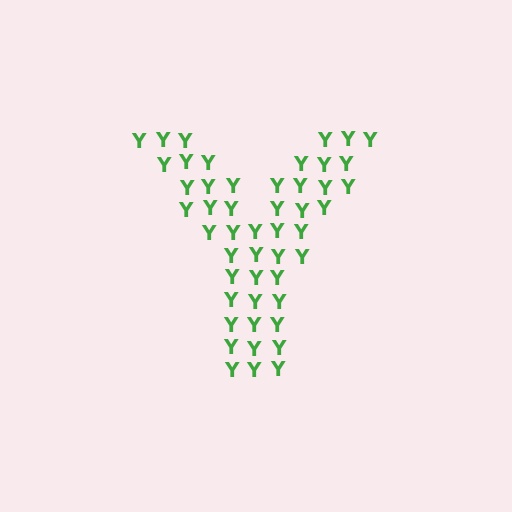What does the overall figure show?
The overall figure shows the letter Y.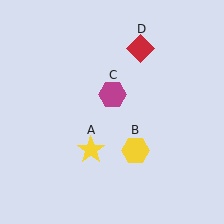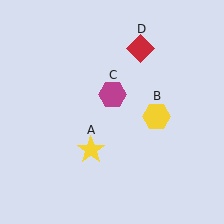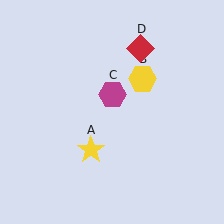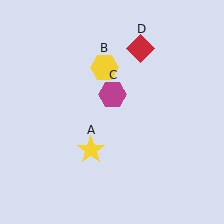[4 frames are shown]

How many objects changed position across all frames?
1 object changed position: yellow hexagon (object B).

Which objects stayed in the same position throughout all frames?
Yellow star (object A) and magenta hexagon (object C) and red diamond (object D) remained stationary.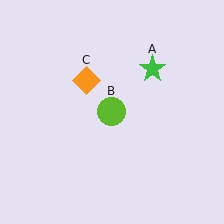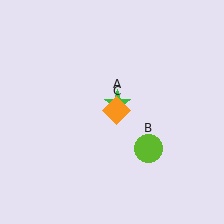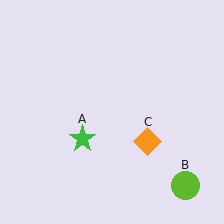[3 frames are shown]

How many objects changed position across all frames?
3 objects changed position: green star (object A), lime circle (object B), orange diamond (object C).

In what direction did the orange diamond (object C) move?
The orange diamond (object C) moved down and to the right.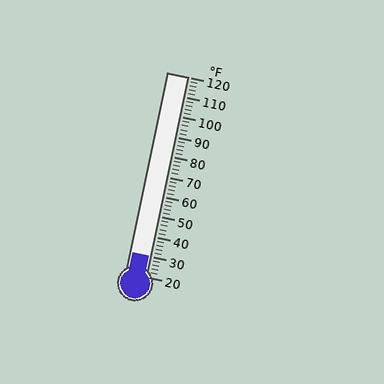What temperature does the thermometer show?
The thermometer shows approximately 30°F.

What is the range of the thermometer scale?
The thermometer scale ranges from 20°F to 120°F.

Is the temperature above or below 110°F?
The temperature is below 110°F.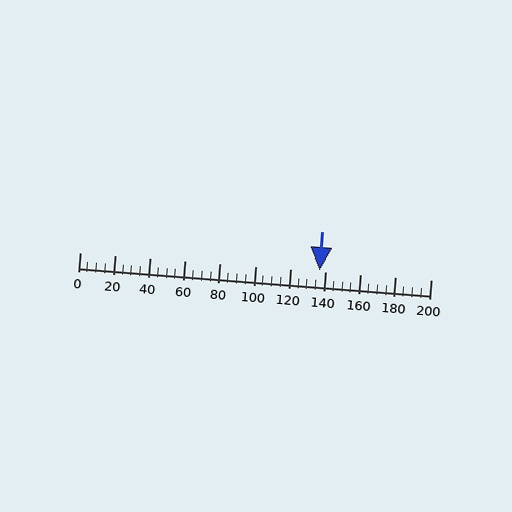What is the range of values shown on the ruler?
The ruler shows values from 0 to 200.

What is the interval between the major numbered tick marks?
The major tick marks are spaced 20 units apart.